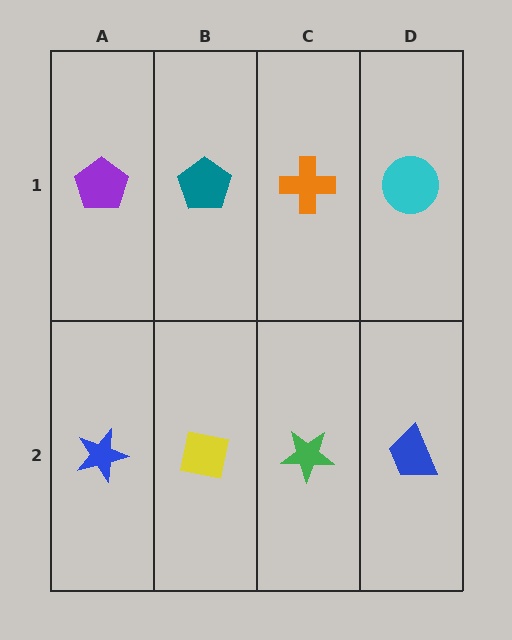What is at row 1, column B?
A teal pentagon.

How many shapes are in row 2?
4 shapes.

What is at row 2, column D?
A blue trapezoid.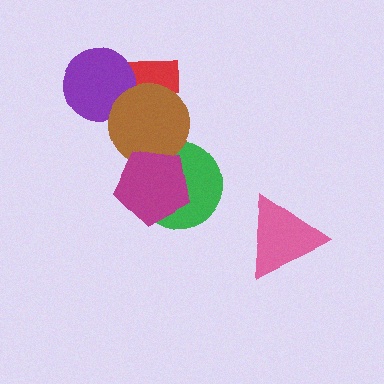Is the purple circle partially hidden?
Yes, it is partially covered by another shape.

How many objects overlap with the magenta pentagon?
2 objects overlap with the magenta pentagon.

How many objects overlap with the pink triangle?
0 objects overlap with the pink triangle.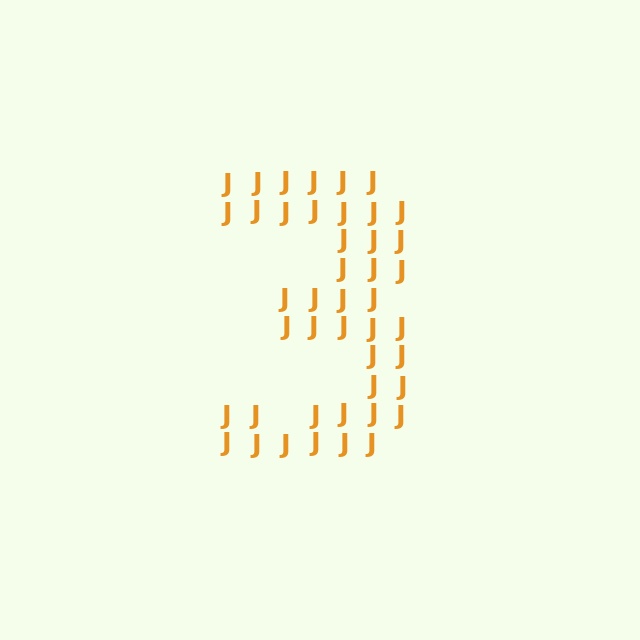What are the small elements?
The small elements are letter J's.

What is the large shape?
The large shape is the digit 3.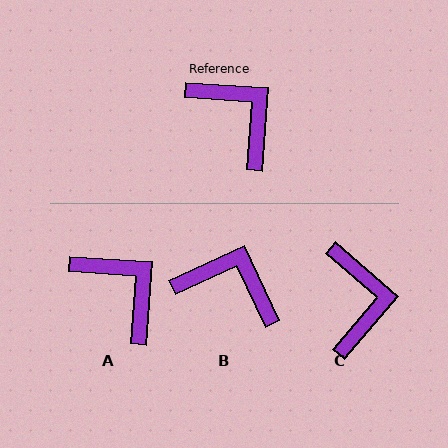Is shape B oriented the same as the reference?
No, it is off by about 29 degrees.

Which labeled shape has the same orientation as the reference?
A.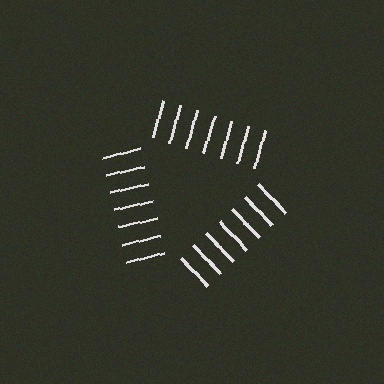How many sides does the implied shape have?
3 sides — the line-ends trace a triangle.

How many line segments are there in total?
21 — 7 along each of the 3 edges.